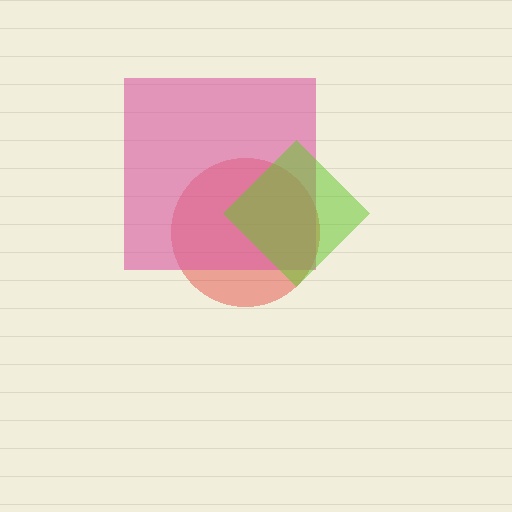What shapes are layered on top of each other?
The layered shapes are: a red circle, a pink square, a lime diamond.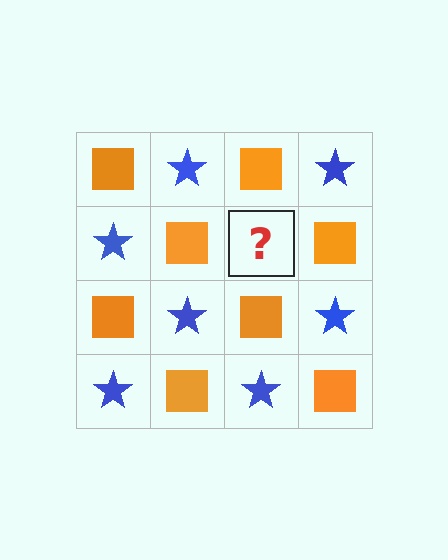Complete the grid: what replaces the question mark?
The question mark should be replaced with a blue star.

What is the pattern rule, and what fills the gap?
The rule is that it alternates orange square and blue star in a checkerboard pattern. The gap should be filled with a blue star.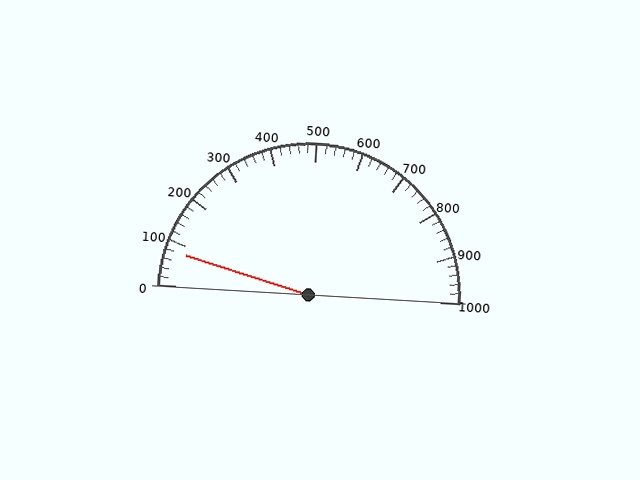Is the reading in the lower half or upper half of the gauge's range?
The reading is in the lower half of the range (0 to 1000).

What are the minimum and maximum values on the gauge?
The gauge ranges from 0 to 1000.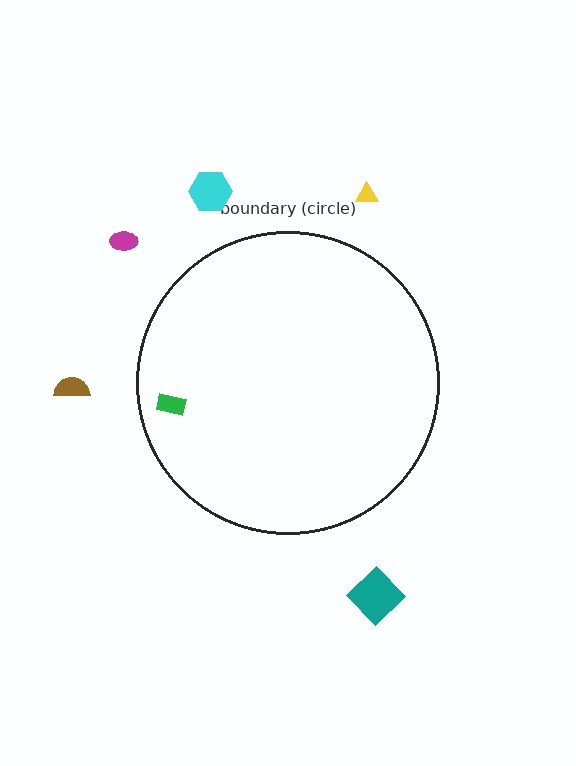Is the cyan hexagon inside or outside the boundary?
Outside.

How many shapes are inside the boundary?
1 inside, 5 outside.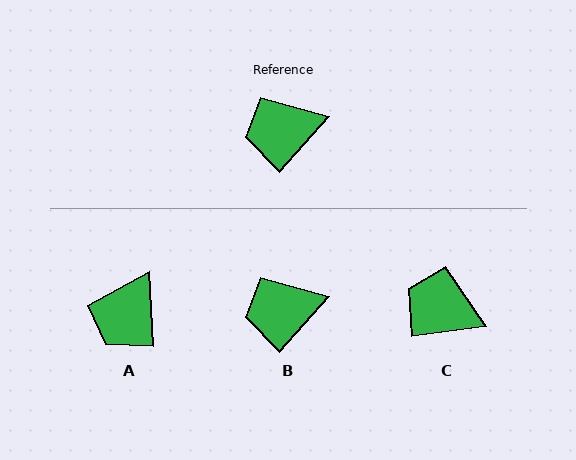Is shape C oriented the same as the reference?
No, it is off by about 40 degrees.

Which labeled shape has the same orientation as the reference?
B.